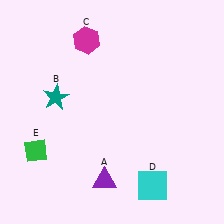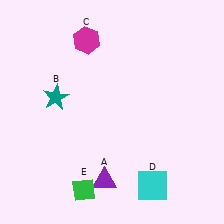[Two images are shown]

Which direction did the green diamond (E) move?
The green diamond (E) moved right.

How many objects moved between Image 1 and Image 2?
1 object moved between the two images.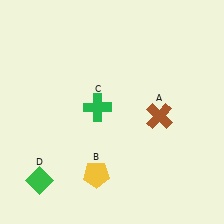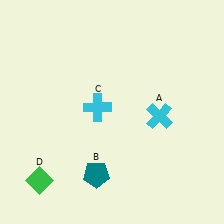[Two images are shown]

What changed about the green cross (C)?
In Image 1, C is green. In Image 2, it changed to cyan.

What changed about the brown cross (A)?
In Image 1, A is brown. In Image 2, it changed to cyan.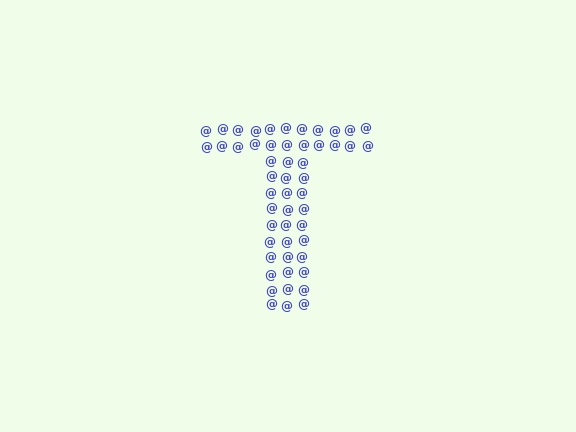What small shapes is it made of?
It is made of small at signs.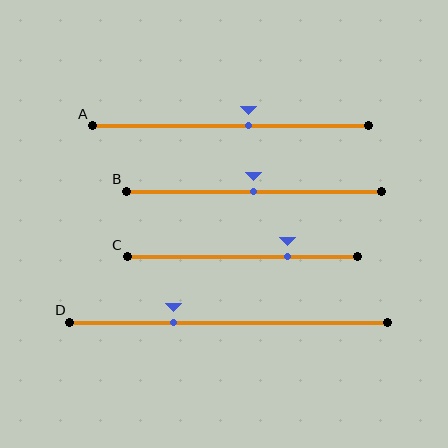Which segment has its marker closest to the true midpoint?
Segment B has its marker closest to the true midpoint.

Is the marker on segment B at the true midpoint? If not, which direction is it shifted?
Yes, the marker on segment B is at the true midpoint.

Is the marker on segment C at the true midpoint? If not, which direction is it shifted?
No, the marker on segment C is shifted to the right by about 19% of the segment length.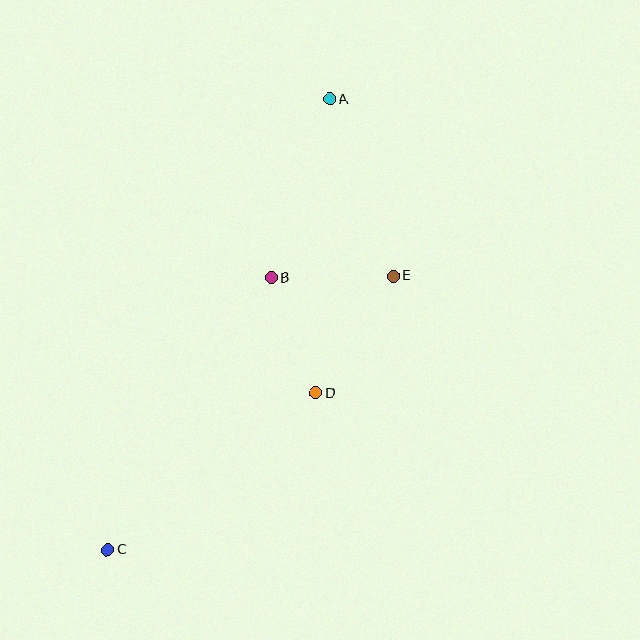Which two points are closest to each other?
Points B and E are closest to each other.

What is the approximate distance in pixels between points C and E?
The distance between C and E is approximately 396 pixels.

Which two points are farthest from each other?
Points A and C are farthest from each other.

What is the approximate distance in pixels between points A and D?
The distance between A and D is approximately 294 pixels.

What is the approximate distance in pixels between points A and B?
The distance between A and B is approximately 188 pixels.